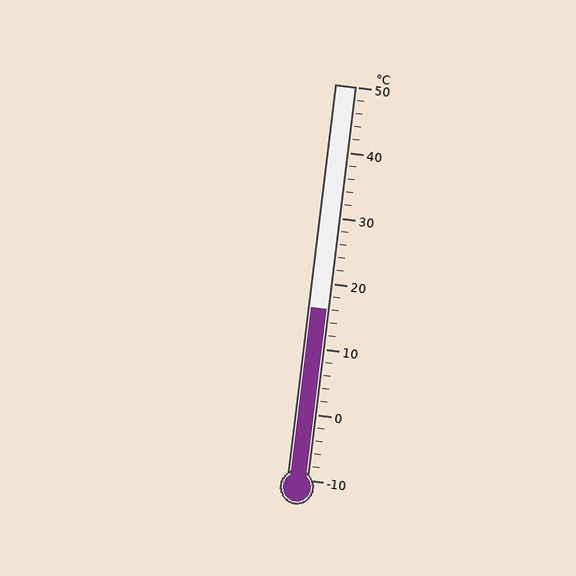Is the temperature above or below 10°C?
The temperature is above 10°C.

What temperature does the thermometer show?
The thermometer shows approximately 16°C.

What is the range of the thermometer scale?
The thermometer scale ranges from -10°C to 50°C.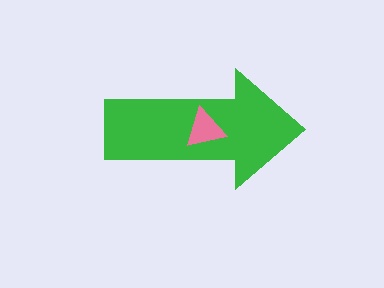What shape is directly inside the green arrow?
The pink triangle.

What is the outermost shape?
The green arrow.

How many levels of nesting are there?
2.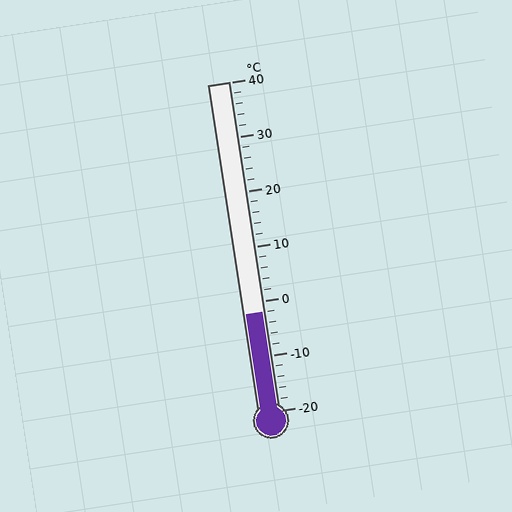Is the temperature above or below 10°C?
The temperature is below 10°C.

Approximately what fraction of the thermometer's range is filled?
The thermometer is filled to approximately 30% of its range.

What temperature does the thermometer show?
The thermometer shows approximately -2°C.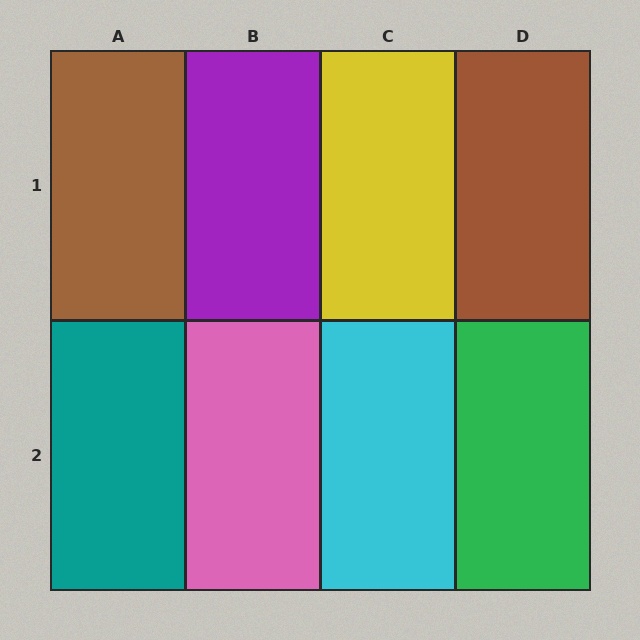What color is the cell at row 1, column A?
Brown.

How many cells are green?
1 cell is green.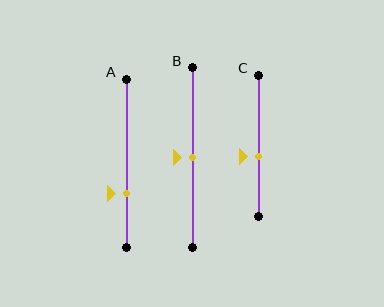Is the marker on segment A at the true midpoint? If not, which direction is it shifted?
No, the marker on segment A is shifted downward by about 18% of the segment length.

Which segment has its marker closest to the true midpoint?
Segment B has its marker closest to the true midpoint.